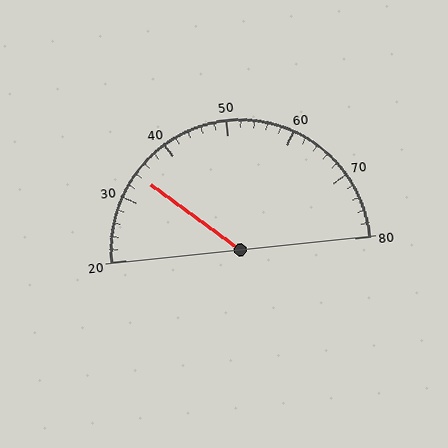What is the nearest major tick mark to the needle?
The nearest major tick mark is 30.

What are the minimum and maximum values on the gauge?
The gauge ranges from 20 to 80.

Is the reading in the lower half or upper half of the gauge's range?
The reading is in the lower half of the range (20 to 80).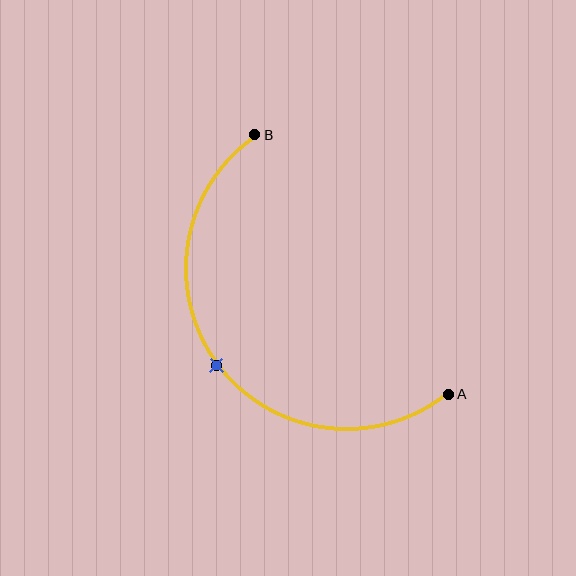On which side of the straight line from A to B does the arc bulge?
The arc bulges below and to the left of the straight line connecting A and B.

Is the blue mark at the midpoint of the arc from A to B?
Yes. The blue mark lies on the arc at equal arc-length from both A and B — it is the arc midpoint.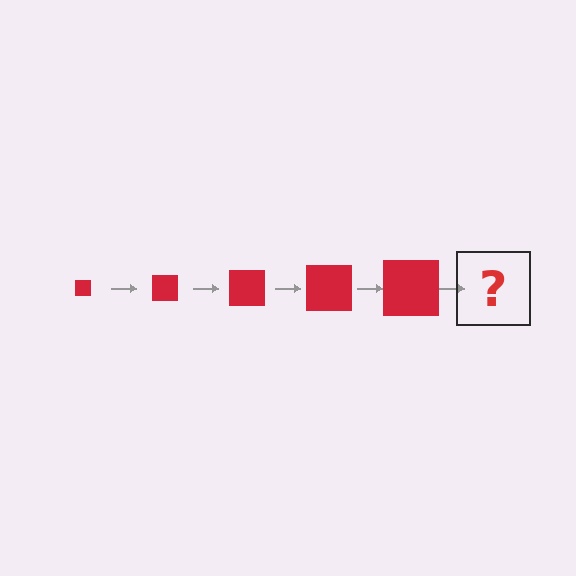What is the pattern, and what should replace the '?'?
The pattern is that the square gets progressively larger each step. The '?' should be a red square, larger than the previous one.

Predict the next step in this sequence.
The next step is a red square, larger than the previous one.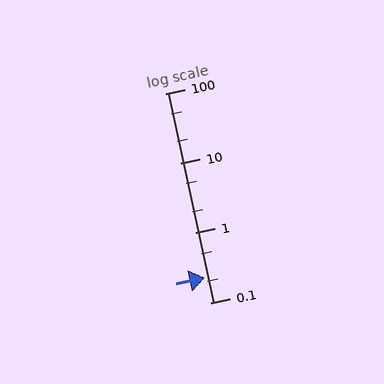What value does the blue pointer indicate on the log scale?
The pointer indicates approximately 0.23.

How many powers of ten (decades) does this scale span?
The scale spans 3 decades, from 0.1 to 100.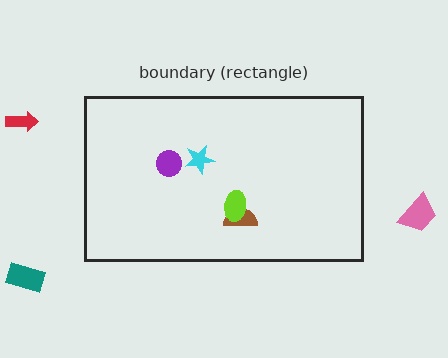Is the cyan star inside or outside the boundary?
Inside.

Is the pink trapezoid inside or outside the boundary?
Outside.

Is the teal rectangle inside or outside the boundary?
Outside.